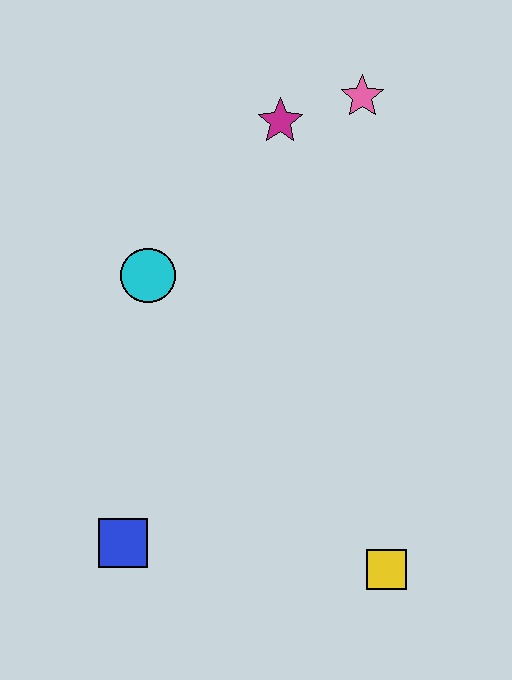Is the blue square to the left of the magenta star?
Yes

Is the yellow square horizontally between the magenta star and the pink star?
No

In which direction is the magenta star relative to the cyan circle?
The magenta star is above the cyan circle.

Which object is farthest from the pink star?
The blue square is farthest from the pink star.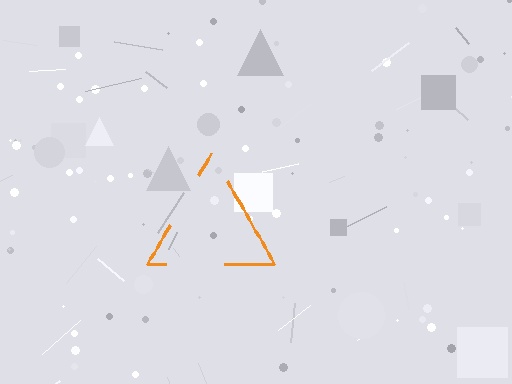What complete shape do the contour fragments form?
The contour fragments form a triangle.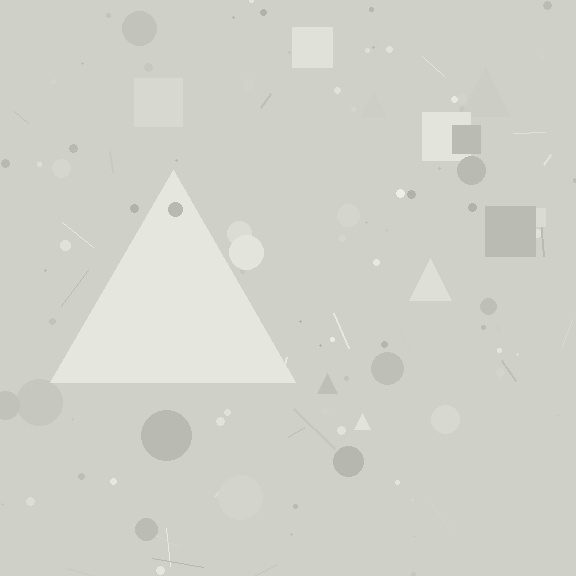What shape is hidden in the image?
A triangle is hidden in the image.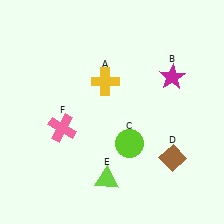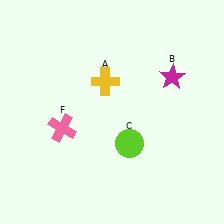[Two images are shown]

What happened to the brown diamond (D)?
The brown diamond (D) was removed in Image 2. It was in the bottom-right area of Image 1.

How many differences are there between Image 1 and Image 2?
There are 2 differences between the two images.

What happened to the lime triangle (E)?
The lime triangle (E) was removed in Image 2. It was in the bottom-left area of Image 1.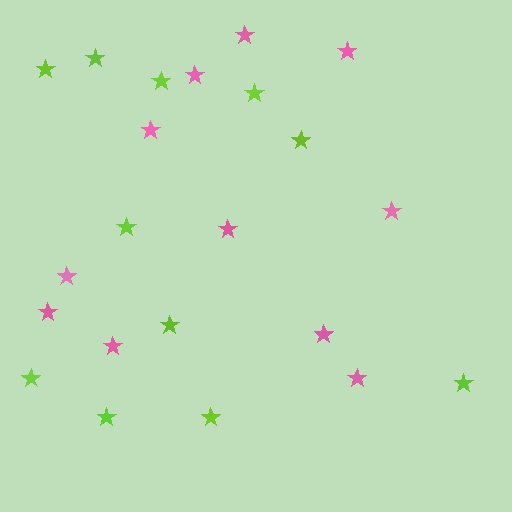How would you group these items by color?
There are 2 groups: one group of pink stars (11) and one group of lime stars (11).